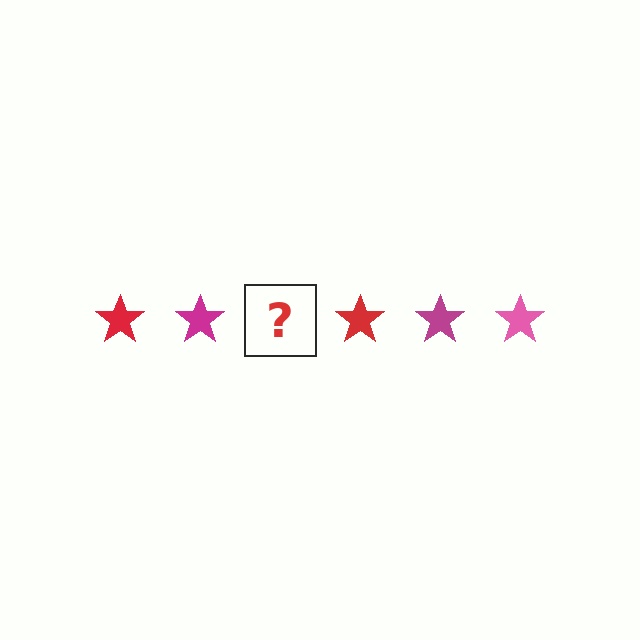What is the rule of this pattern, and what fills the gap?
The rule is that the pattern cycles through red, magenta, pink stars. The gap should be filled with a pink star.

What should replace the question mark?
The question mark should be replaced with a pink star.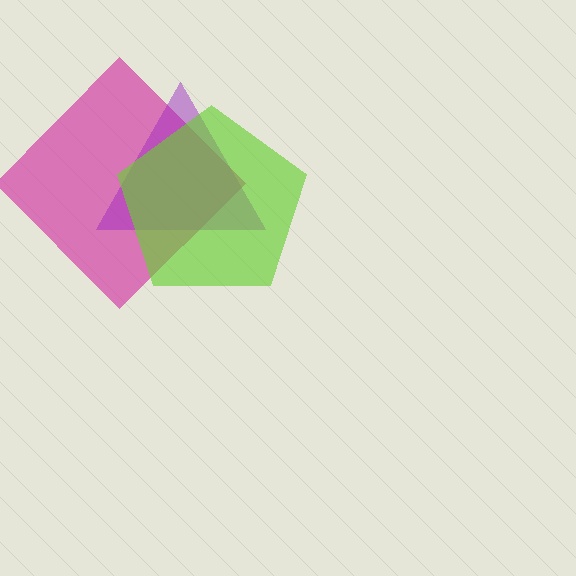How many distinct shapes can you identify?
There are 3 distinct shapes: a magenta diamond, a purple triangle, a lime pentagon.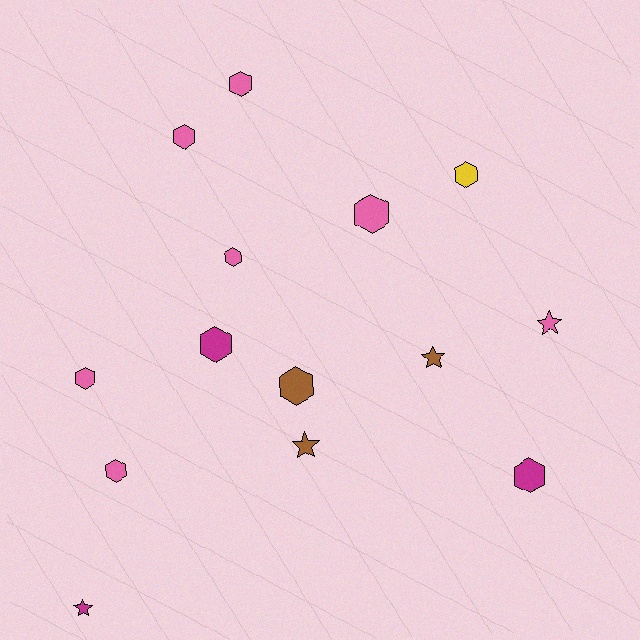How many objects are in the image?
There are 14 objects.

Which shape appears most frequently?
Hexagon, with 10 objects.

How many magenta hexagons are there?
There are 2 magenta hexagons.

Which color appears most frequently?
Pink, with 7 objects.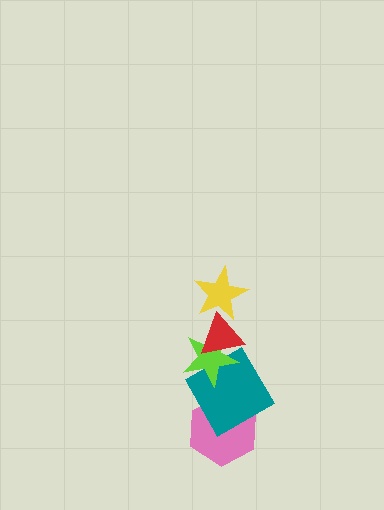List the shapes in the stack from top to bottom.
From top to bottom: the yellow star, the red triangle, the lime star, the teal square, the pink hexagon.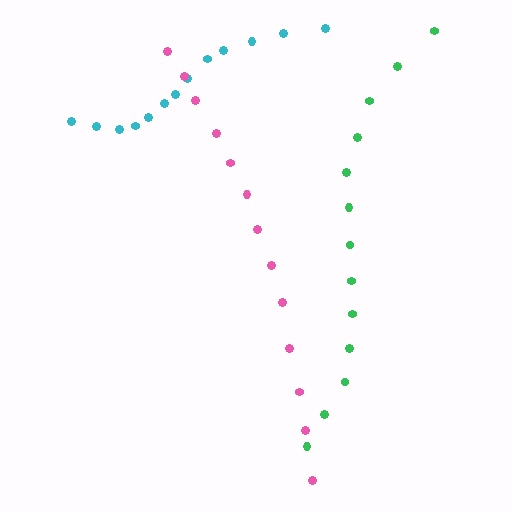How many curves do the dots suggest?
There are 3 distinct paths.